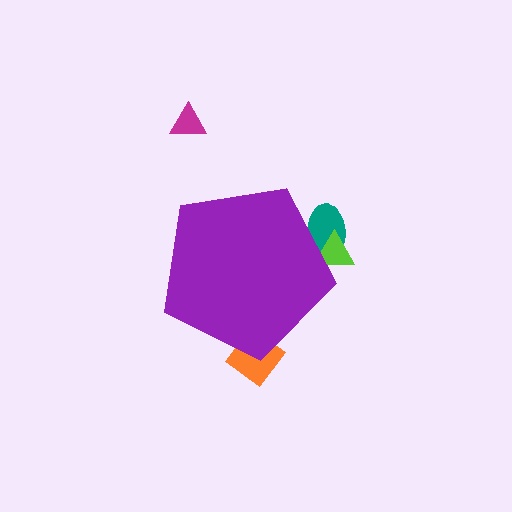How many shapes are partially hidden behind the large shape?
3 shapes are partially hidden.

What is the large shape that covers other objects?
A purple pentagon.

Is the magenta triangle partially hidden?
No, the magenta triangle is fully visible.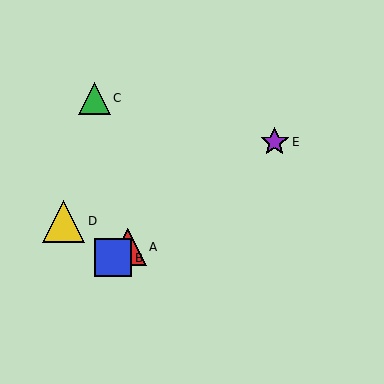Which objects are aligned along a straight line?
Objects A, B, E are aligned along a straight line.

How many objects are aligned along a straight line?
3 objects (A, B, E) are aligned along a straight line.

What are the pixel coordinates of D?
Object D is at (63, 221).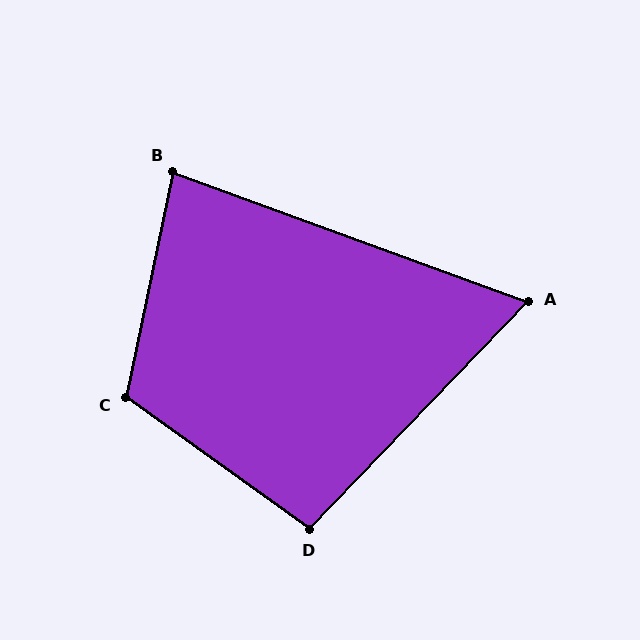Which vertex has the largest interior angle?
C, at approximately 114 degrees.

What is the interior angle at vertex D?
Approximately 98 degrees (obtuse).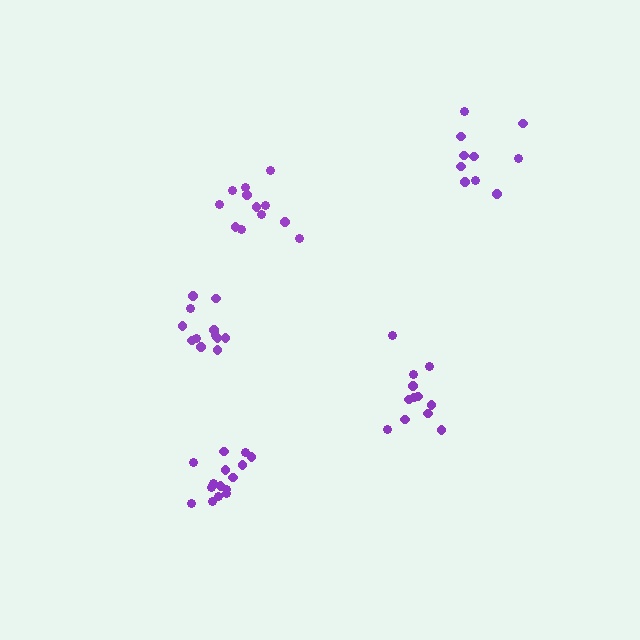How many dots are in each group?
Group 1: 12 dots, Group 2: 12 dots, Group 3: 10 dots, Group 4: 12 dots, Group 5: 15 dots (61 total).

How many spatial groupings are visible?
There are 5 spatial groupings.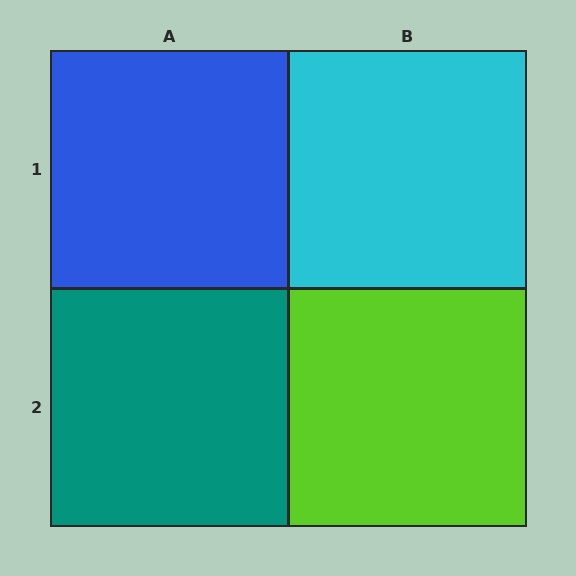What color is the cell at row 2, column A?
Teal.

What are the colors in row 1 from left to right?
Blue, cyan.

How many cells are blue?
1 cell is blue.